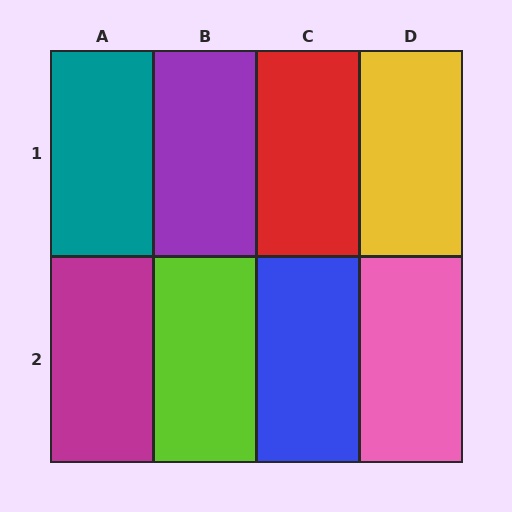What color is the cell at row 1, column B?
Purple.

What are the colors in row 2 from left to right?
Magenta, lime, blue, pink.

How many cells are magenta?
1 cell is magenta.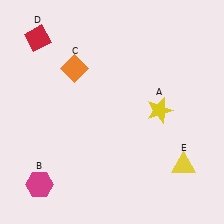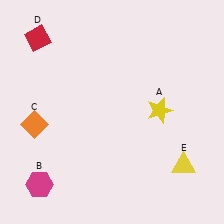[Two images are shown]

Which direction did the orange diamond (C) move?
The orange diamond (C) moved down.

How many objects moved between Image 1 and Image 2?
1 object moved between the two images.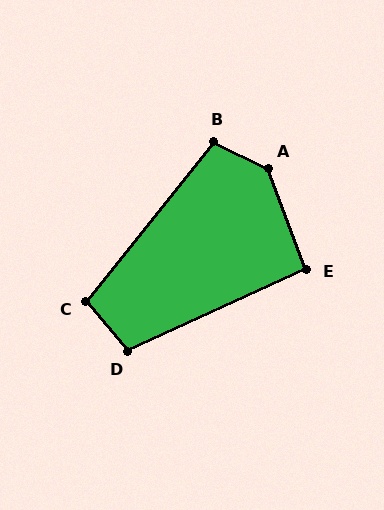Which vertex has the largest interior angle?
A, at approximately 137 degrees.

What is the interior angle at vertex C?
Approximately 102 degrees (obtuse).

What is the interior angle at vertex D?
Approximately 105 degrees (obtuse).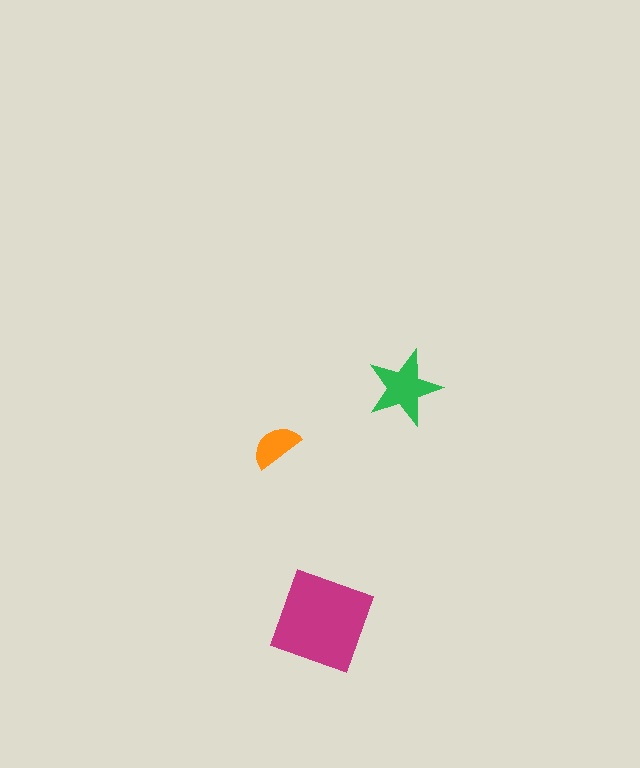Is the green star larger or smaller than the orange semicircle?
Larger.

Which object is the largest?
The magenta diamond.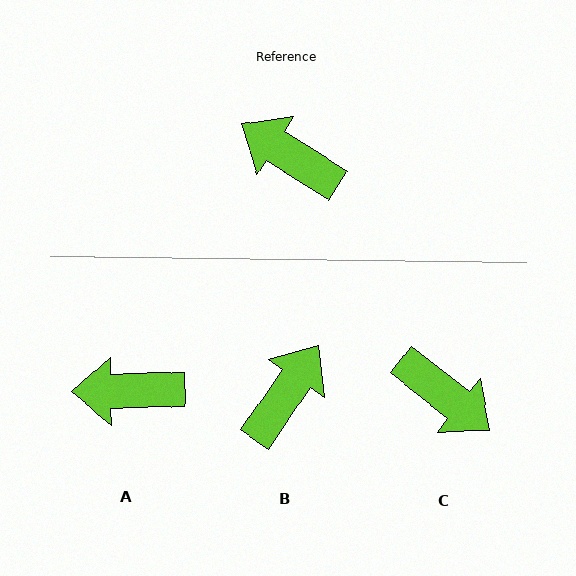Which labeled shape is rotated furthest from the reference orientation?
C, about 174 degrees away.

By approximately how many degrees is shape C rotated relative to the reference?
Approximately 174 degrees counter-clockwise.